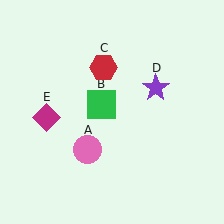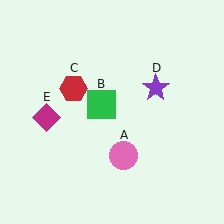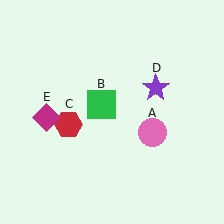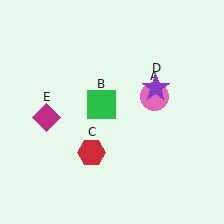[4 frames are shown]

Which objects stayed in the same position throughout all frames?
Green square (object B) and purple star (object D) and magenta diamond (object E) remained stationary.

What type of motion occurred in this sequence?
The pink circle (object A), red hexagon (object C) rotated counterclockwise around the center of the scene.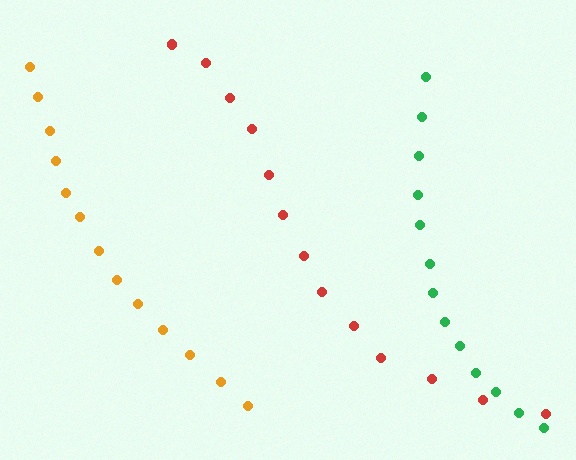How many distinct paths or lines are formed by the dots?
There are 3 distinct paths.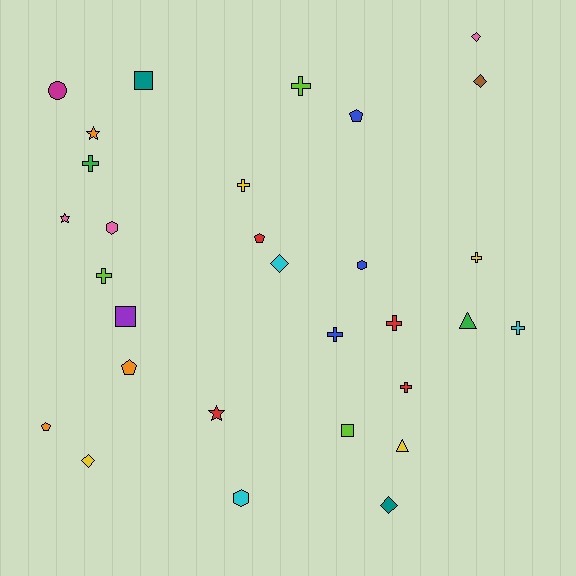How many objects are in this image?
There are 30 objects.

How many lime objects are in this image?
There are 3 lime objects.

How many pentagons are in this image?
There are 4 pentagons.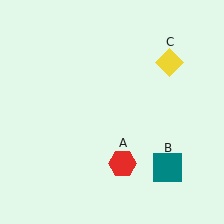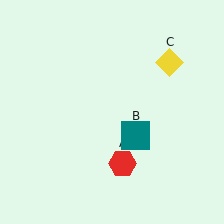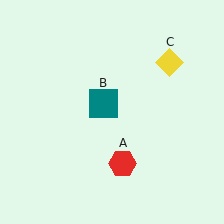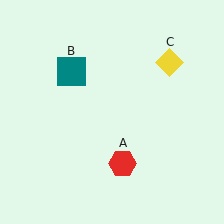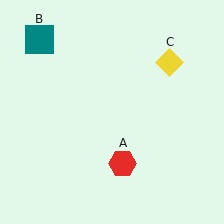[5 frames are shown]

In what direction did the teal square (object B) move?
The teal square (object B) moved up and to the left.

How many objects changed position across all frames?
1 object changed position: teal square (object B).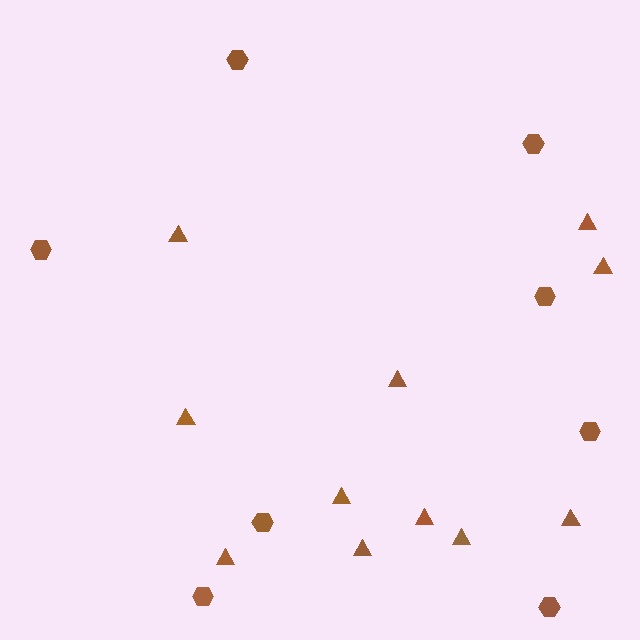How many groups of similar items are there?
There are 2 groups: one group of hexagons (8) and one group of triangles (11).